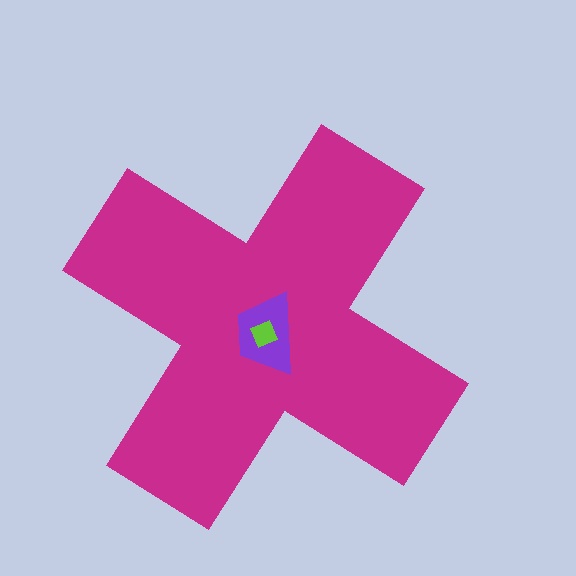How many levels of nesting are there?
3.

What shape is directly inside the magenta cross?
The purple trapezoid.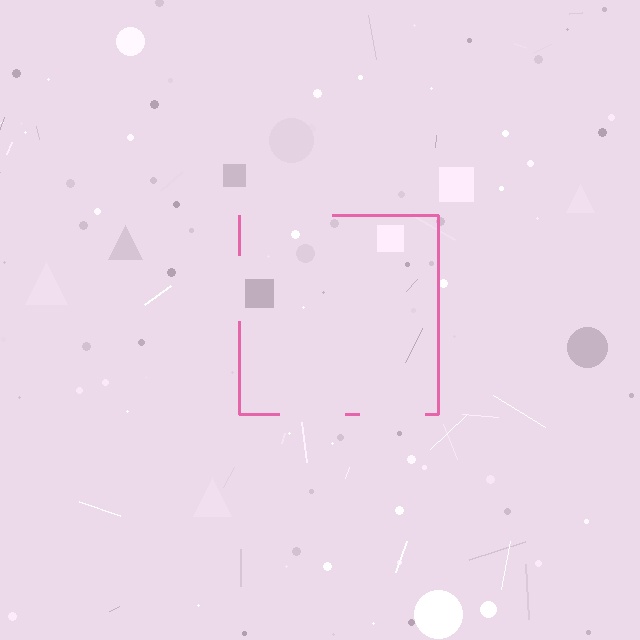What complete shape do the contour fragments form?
The contour fragments form a square.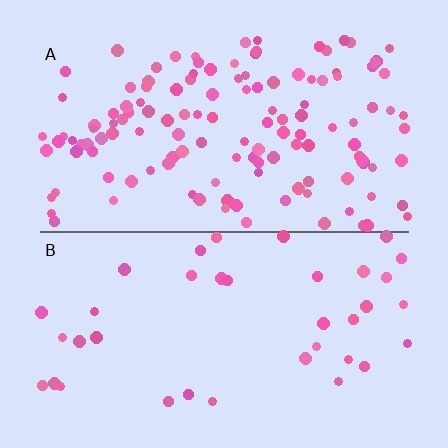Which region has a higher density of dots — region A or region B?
A (the top).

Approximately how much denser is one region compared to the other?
Approximately 3.5× — region A over region B.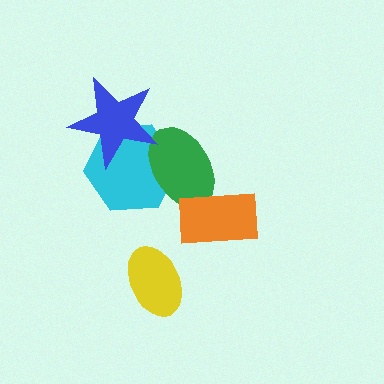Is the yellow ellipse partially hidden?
No, no other shape covers it.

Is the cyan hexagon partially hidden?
Yes, it is partially covered by another shape.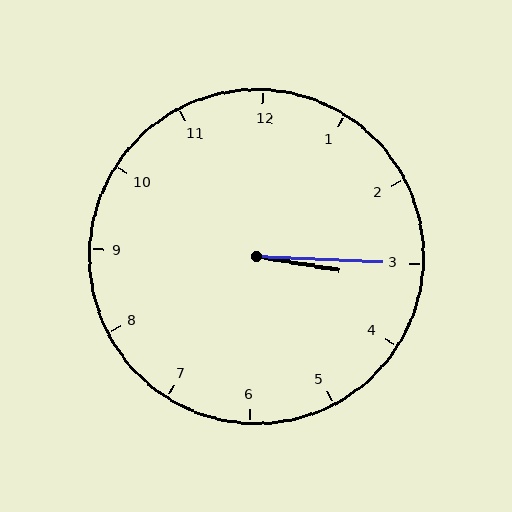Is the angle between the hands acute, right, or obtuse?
It is acute.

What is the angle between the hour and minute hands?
Approximately 8 degrees.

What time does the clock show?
3:15.